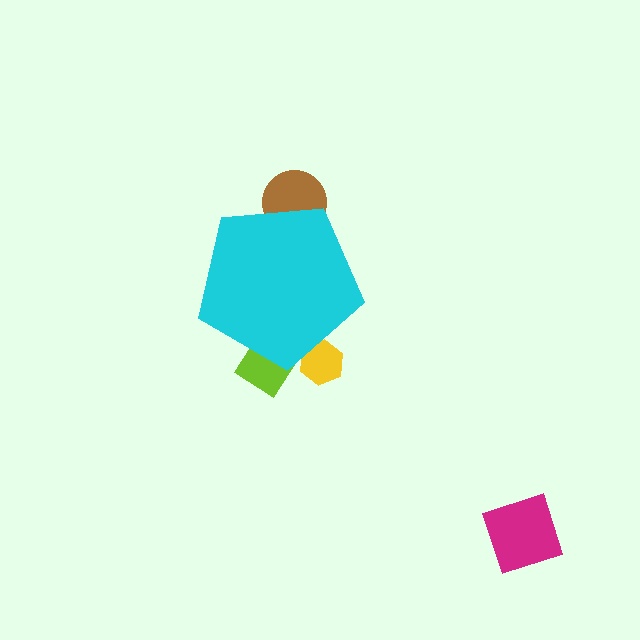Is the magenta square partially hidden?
No, the magenta square is fully visible.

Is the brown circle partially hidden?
Yes, the brown circle is partially hidden behind the cyan pentagon.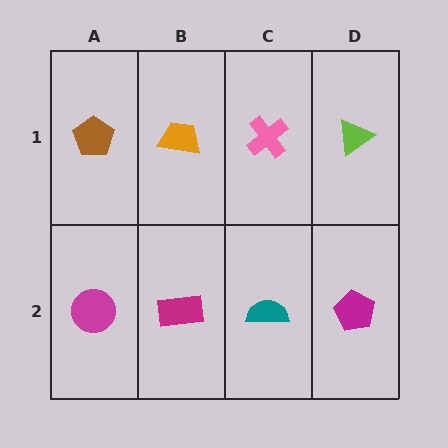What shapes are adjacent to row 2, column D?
A lime triangle (row 1, column D), a teal semicircle (row 2, column C).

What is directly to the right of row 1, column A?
An orange trapezoid.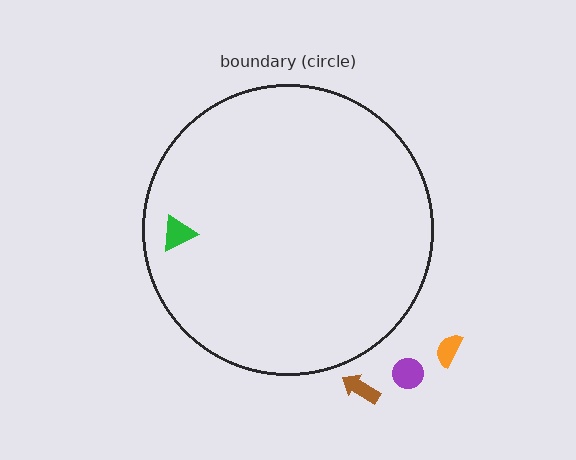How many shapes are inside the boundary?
1 inside, 3 outside.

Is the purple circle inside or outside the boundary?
Outside.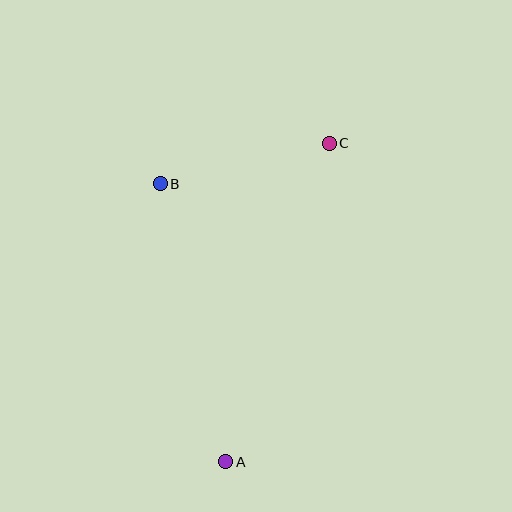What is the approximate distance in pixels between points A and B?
The distance between A and B is approximately 286 pixels.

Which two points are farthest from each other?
Points A and C are farthest from each other.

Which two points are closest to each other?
Points B and C are closest to each other.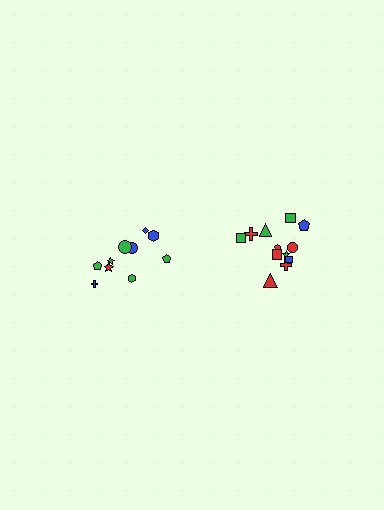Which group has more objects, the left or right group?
The right group.